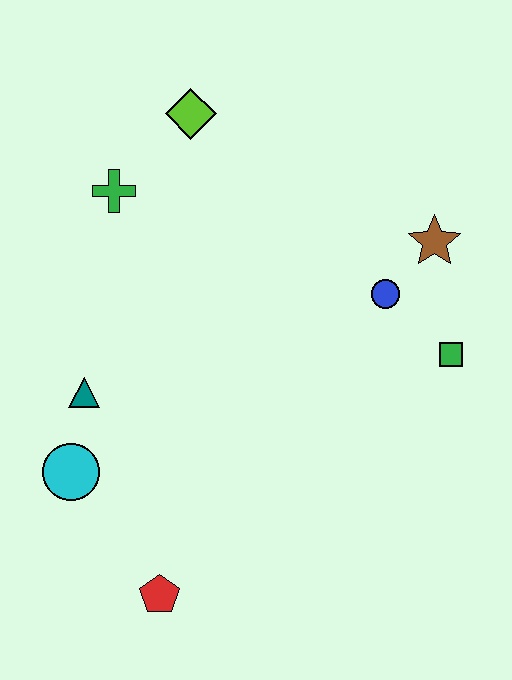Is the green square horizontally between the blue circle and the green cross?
No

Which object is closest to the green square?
The blue circle is closest to the green square.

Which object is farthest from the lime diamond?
The red pentagon is farthest from the lime diamond.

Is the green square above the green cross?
No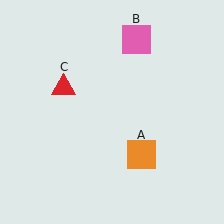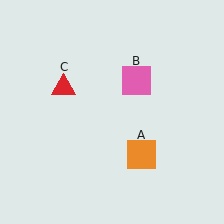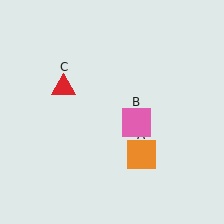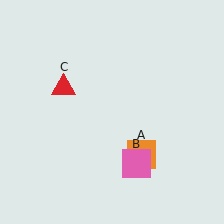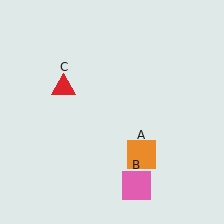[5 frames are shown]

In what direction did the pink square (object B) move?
The pink square (object B) moved down.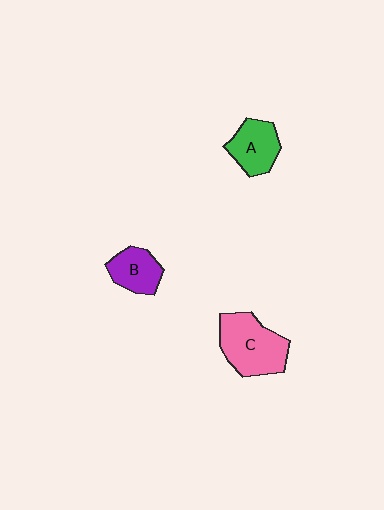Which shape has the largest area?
Shape C (pink).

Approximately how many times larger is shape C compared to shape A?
Approximately 1.5 times.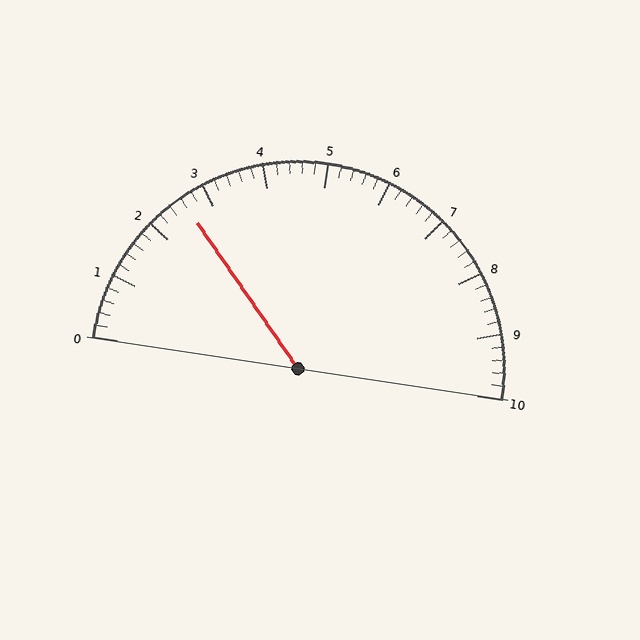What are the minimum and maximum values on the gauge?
The gauge ranges from 0 to 10.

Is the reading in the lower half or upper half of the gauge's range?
The reading is in the lower half of the range (0 to 10).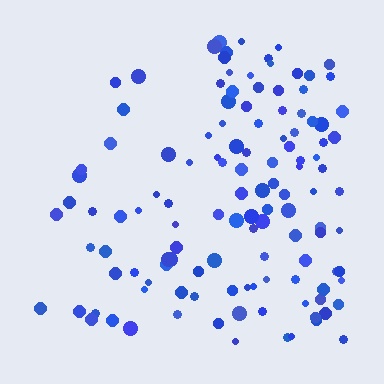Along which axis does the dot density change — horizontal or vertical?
Horizontal.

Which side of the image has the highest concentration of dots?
The right.